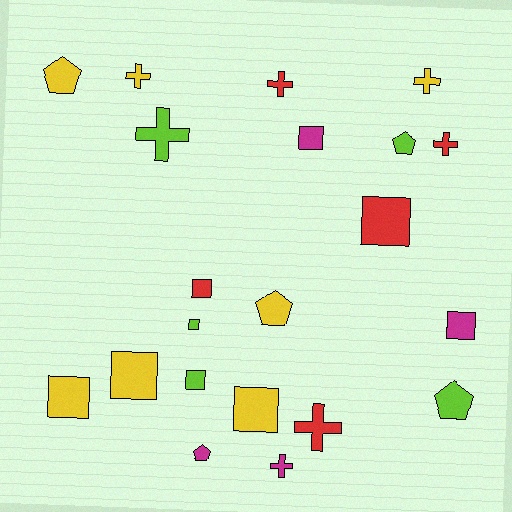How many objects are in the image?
There are 21 objects.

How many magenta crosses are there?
There is 1 magenta cross.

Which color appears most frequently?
Yellow, with 7 objects.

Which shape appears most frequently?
Square, with 9 objects.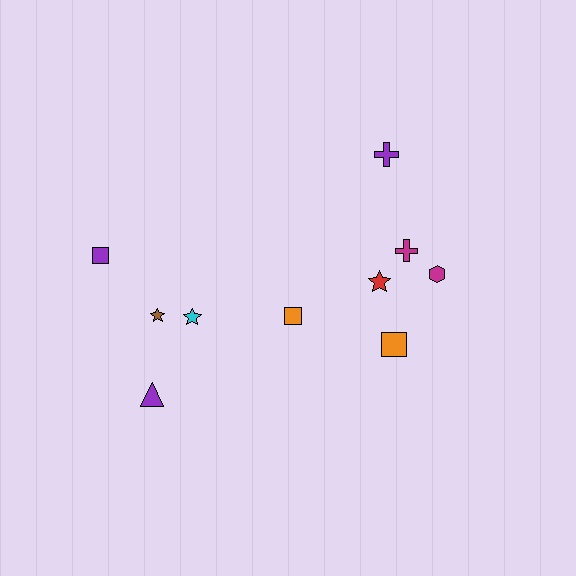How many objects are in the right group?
There are 6 objects.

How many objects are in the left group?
There are 4 objects.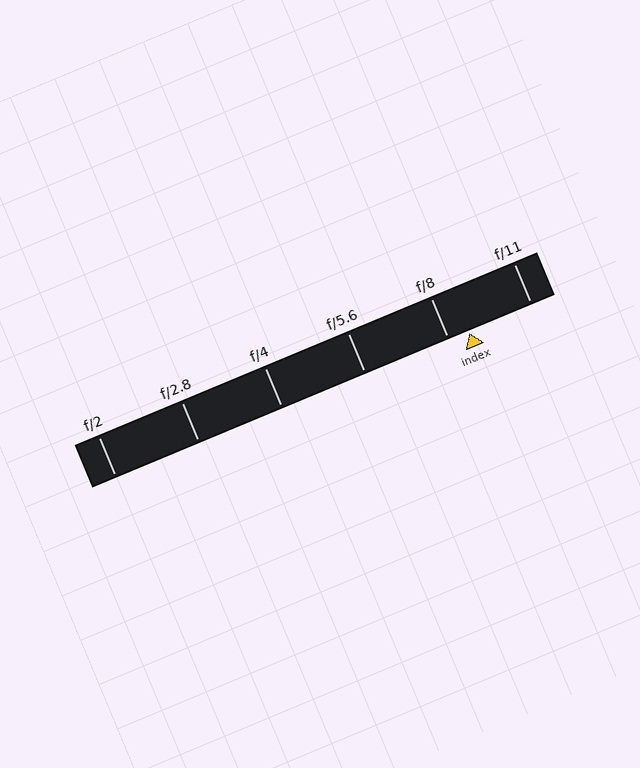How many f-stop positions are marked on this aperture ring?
There are 6 f-stop positions marked.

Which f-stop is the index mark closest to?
The index mark is closest to f/8.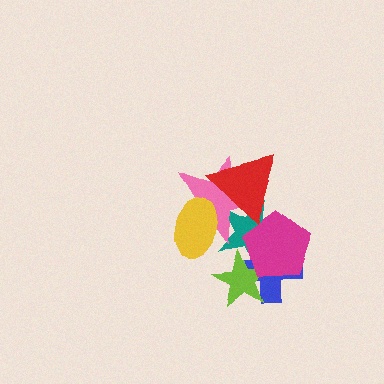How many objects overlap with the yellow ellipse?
2 objects overlap with the yellow ellipse.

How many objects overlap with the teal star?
6 objects overlap with the teal star.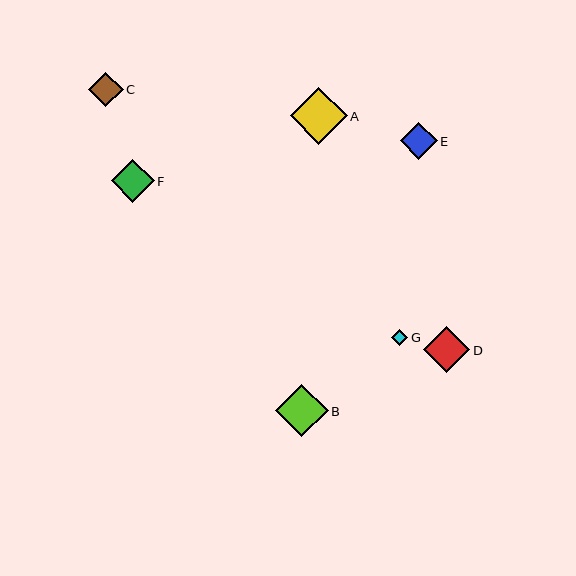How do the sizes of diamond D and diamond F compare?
Diamond D and diamond F are approximately the same size.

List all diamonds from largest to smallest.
From largest to smallest: A, B, D, F, E, C, G.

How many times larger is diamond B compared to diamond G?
Diamond B is approximately 3.2 times the size of diamond G.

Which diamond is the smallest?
Diamond G is the smallest with a size of approximately 16 pixels.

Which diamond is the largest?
Diamond A is the largest with a size of approximately 57 pixels.